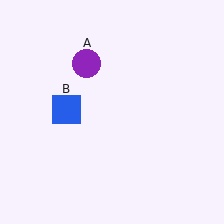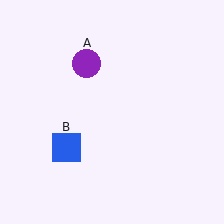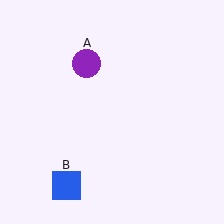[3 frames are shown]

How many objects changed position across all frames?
1 object changed position: blue square (object B).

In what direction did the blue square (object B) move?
The blue square (object B) moved down.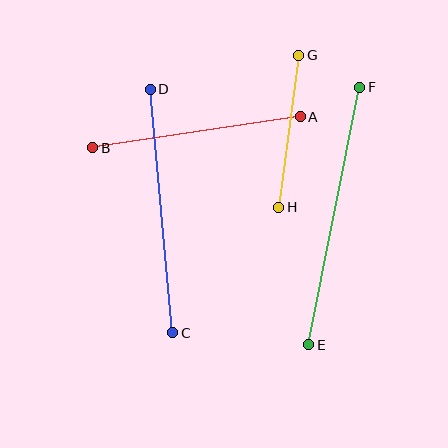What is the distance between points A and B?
The distance is approximately 210 pixels.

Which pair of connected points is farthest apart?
Points E and F are farthest apart.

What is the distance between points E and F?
The distance is approximately 263 pixels.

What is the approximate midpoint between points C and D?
The midpoint is at approximately (162, 211) pixels.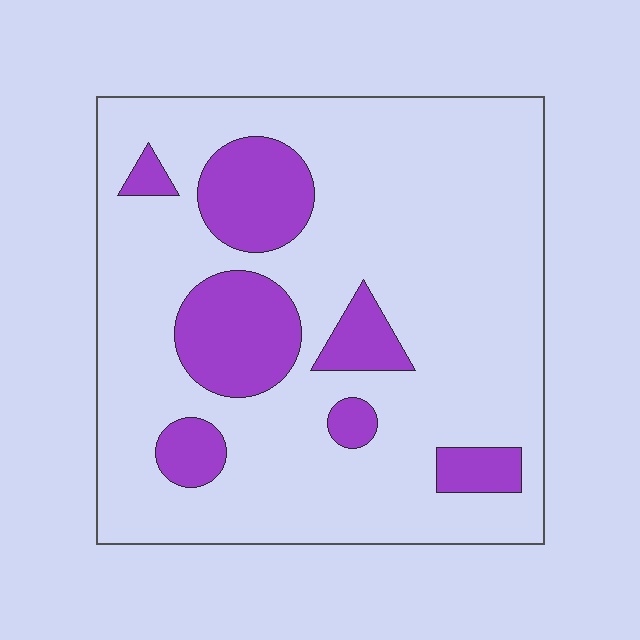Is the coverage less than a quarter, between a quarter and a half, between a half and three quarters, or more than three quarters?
Less than a quarter.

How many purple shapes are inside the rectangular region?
7.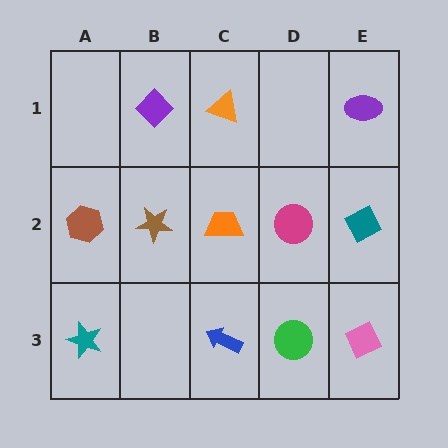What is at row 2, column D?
A magenta circle.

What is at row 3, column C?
A blue arrow.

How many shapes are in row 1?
3 shapes.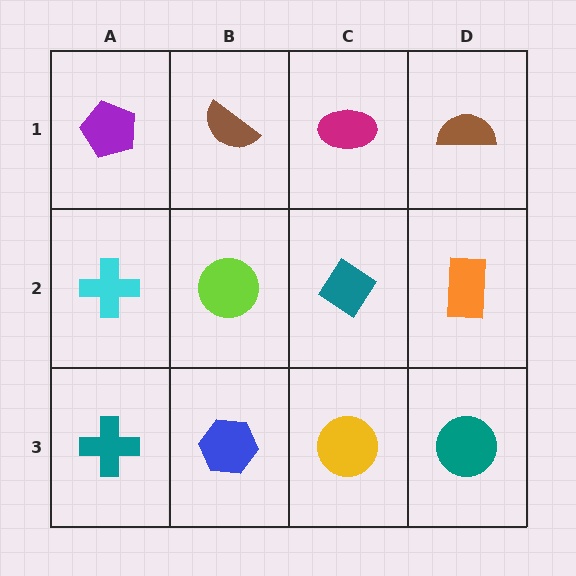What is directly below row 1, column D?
An orange rectangle.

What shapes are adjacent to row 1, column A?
A cyan cross (row 2, column A), a brown semicircle (row 1, column B).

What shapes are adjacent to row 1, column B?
A lime circle (row 2, column B), a purple pentagon (row 1, column A), a magenta ellipse (row 1, column C).